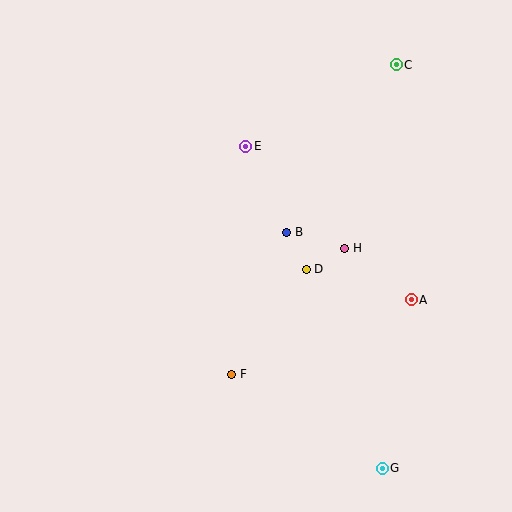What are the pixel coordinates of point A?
Point A is at (411, 300).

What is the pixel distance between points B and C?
The distance between B and C is 200 pixels.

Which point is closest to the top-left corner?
Point E is closest to the top-left corner.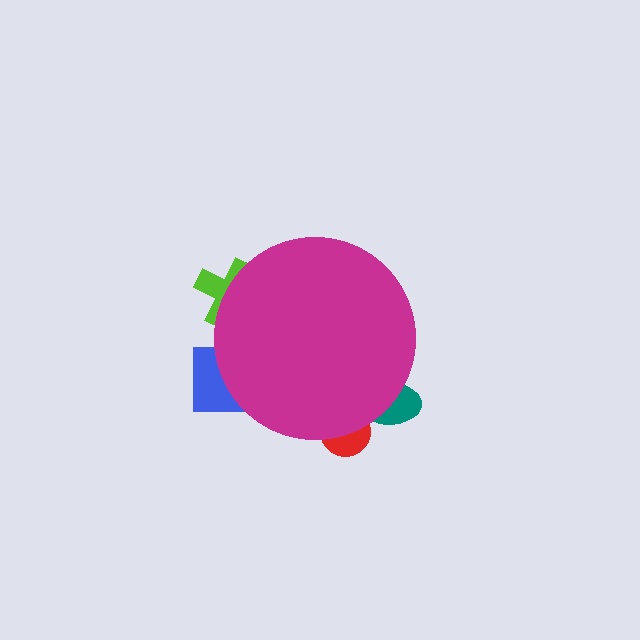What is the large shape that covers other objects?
A magenta circle.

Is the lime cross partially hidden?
Yes, the lime cross is partially hidden behind the magenta circle.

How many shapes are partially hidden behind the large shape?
4 shapes are partially hidden.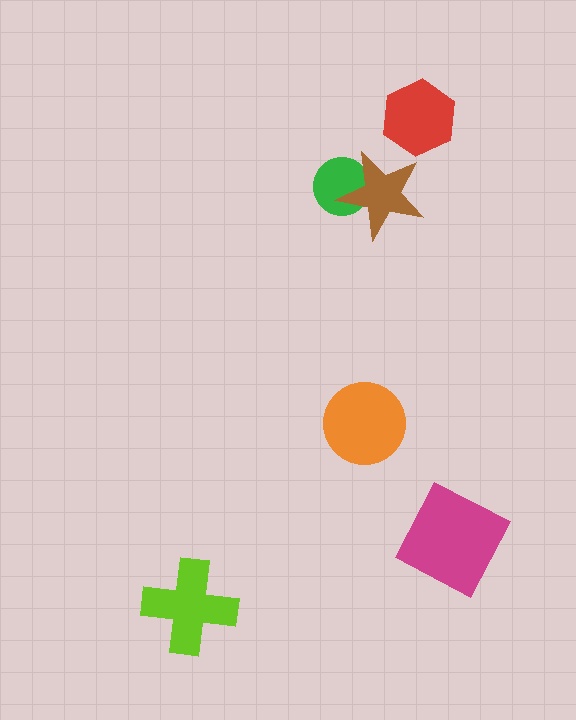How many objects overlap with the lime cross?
0 objects overlap with the lime cross.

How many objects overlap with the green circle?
1 object overlaps with the green circle.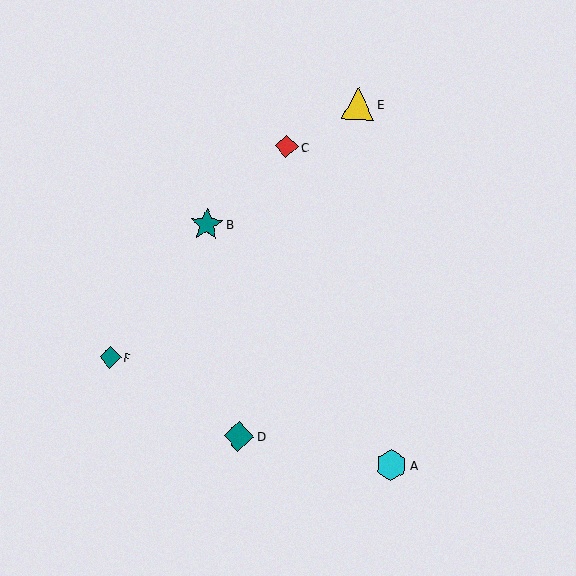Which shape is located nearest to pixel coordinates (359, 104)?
The yellow triangle (labeled E) at (358, 104) is nearest to that location.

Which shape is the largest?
The teal star (labeled B) is the largest.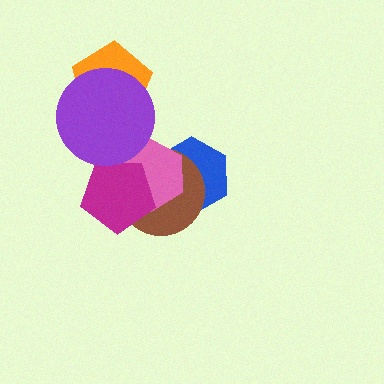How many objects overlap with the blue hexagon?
2 objects overlap with the blue hexagon.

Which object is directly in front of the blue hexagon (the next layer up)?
The brown circle is directly in front of the blue hexagon.